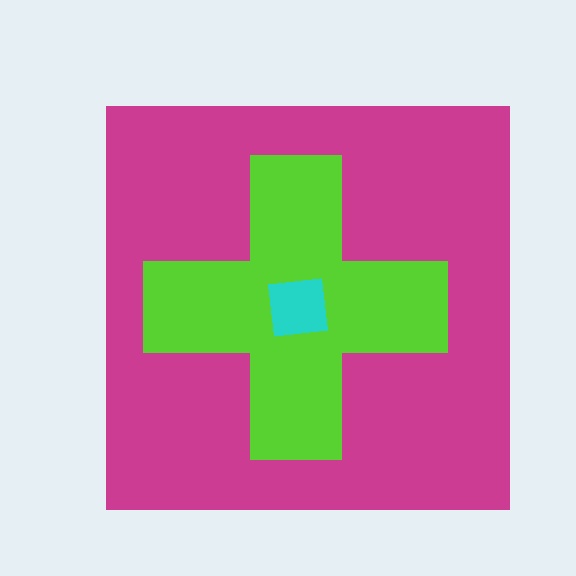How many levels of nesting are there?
3.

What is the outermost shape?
The magenta square.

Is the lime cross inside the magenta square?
Yes.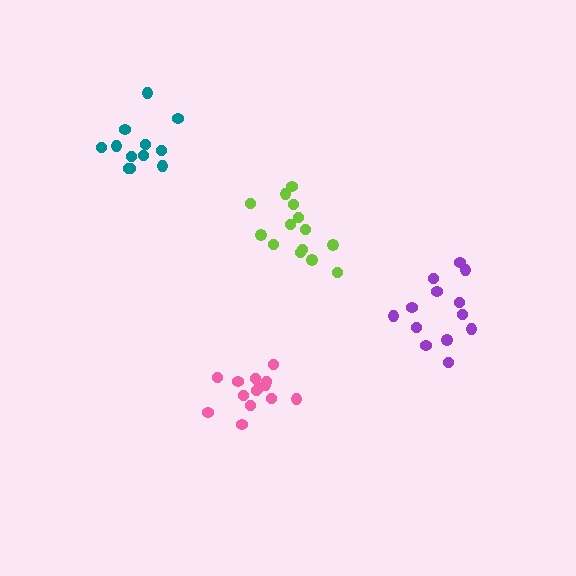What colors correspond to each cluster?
The clusters are colored: pink, purple, teal, lime.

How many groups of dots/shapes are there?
There are 4 groups.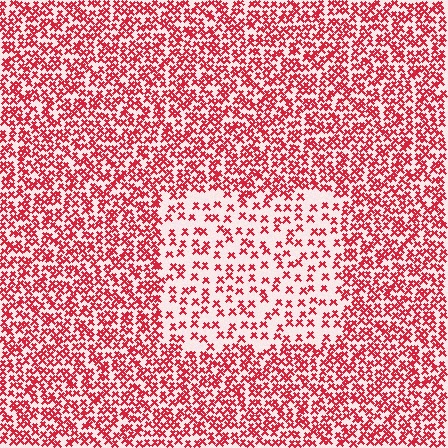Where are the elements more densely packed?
The elements are more densely packed outside the rectangle boundary.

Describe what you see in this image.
The image contains small red elements arranged at two different densities. A rectangle-shaped region is visible where the elements are less densely packed than the surrounding area.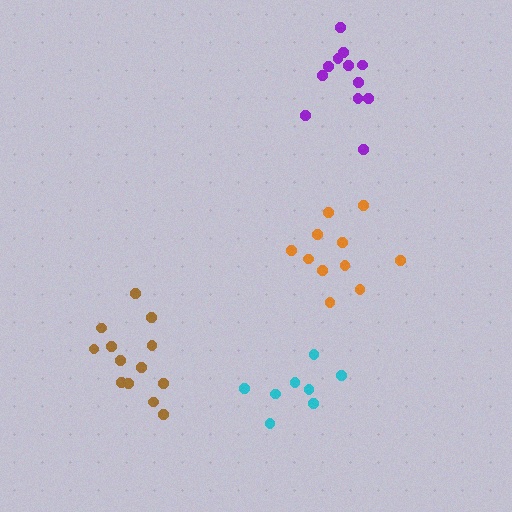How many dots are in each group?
Group 1: 8 dots, Group 2: 13 dots, Group 3: 11 dots, Group 4: 12 dots (44 total).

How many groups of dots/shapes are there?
There are 4 groups.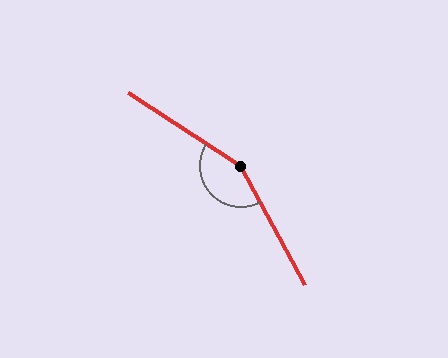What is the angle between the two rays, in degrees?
Approximately 151 degrees.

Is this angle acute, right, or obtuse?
It is obtuse.